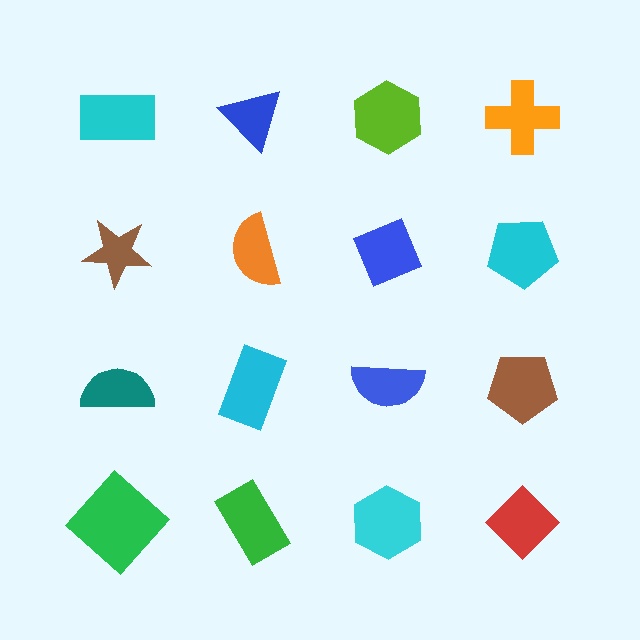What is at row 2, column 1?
A brown star.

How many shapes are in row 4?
4 shapes.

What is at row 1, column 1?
A cyan rectangle.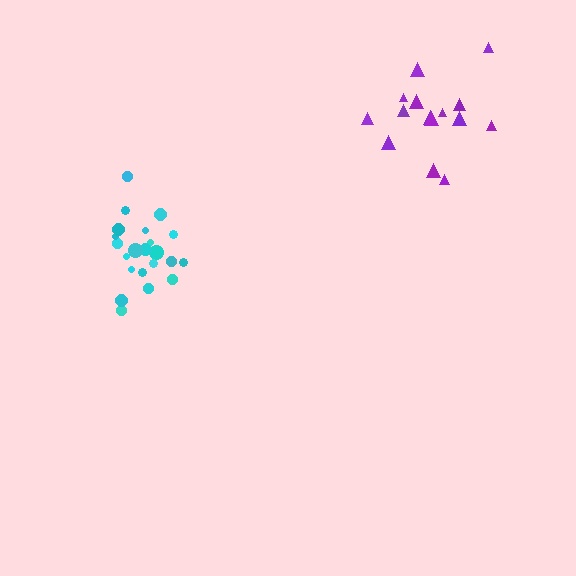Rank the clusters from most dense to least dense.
cyan, purple.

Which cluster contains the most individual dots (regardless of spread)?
Cyan (22).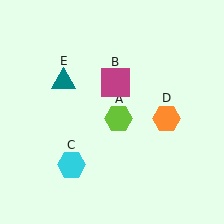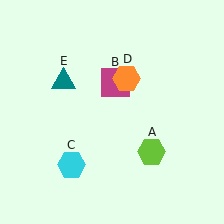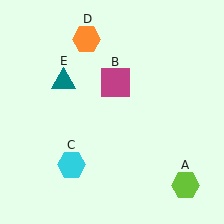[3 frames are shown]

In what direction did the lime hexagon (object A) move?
The lime hexagon (object A) moved down and to the right.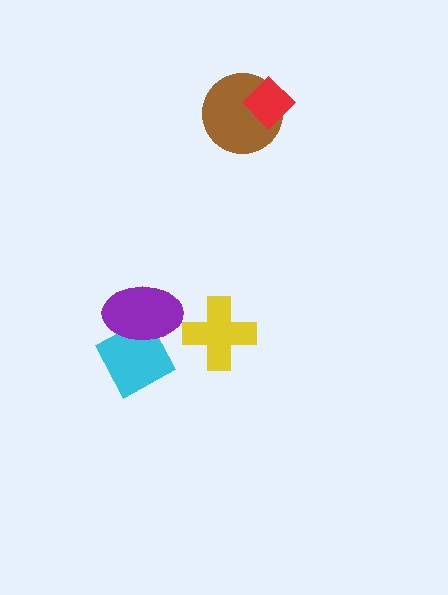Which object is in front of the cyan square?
The purple ellipse is in front of the cyan square.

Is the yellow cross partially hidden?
No, no other shape covers it.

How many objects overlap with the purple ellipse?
1 object overlaps with the purple ellipse.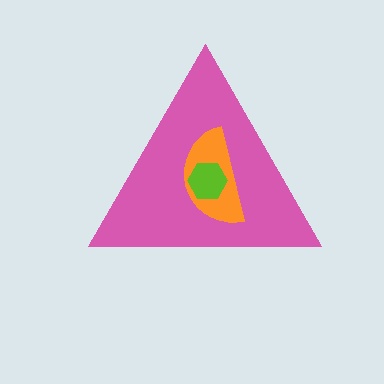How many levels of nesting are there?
3.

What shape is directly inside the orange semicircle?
The lime hexagon.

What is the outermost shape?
The pink triangle.